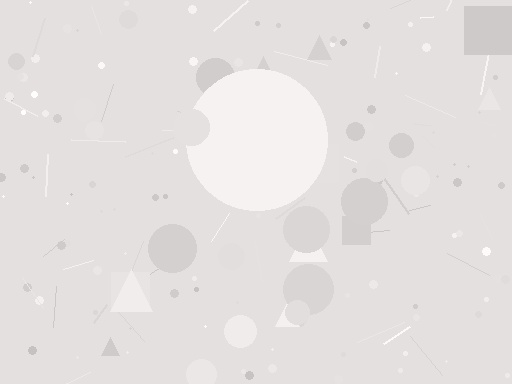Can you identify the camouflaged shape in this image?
The camouflaged shape is a circle.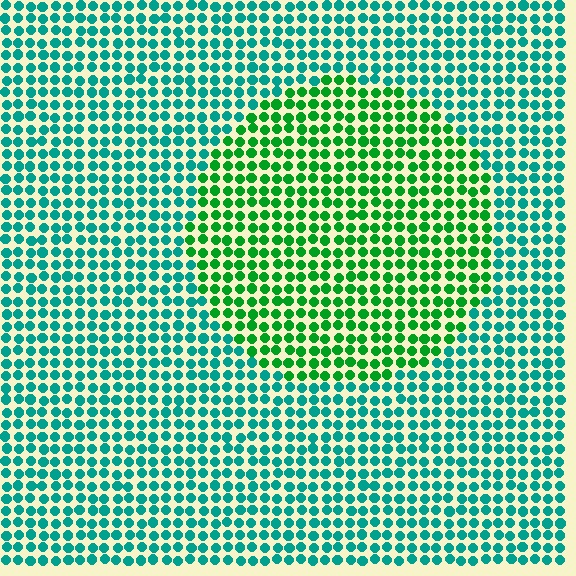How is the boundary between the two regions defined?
The boundary is defined purely by a slight shift in hue (about 42 degrees). Spacing, size, and orientation are identical on both sides.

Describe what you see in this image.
The image is filled with small teal elements in a uniform arrangement. A circle-shaped region is visible where the elements are tinted to a slightly different hue, forming a subtle color boundary.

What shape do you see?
I see a circle.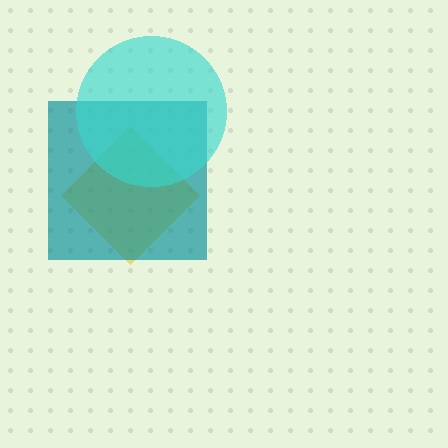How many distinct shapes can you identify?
There are 3 distinct shapes: a yellow diamond, a teal square, a cyan circle.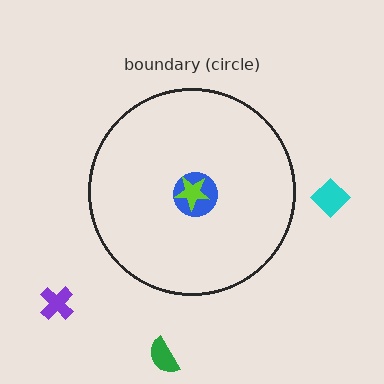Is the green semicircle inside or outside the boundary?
Outside.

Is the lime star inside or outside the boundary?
Inside.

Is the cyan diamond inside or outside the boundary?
Outside.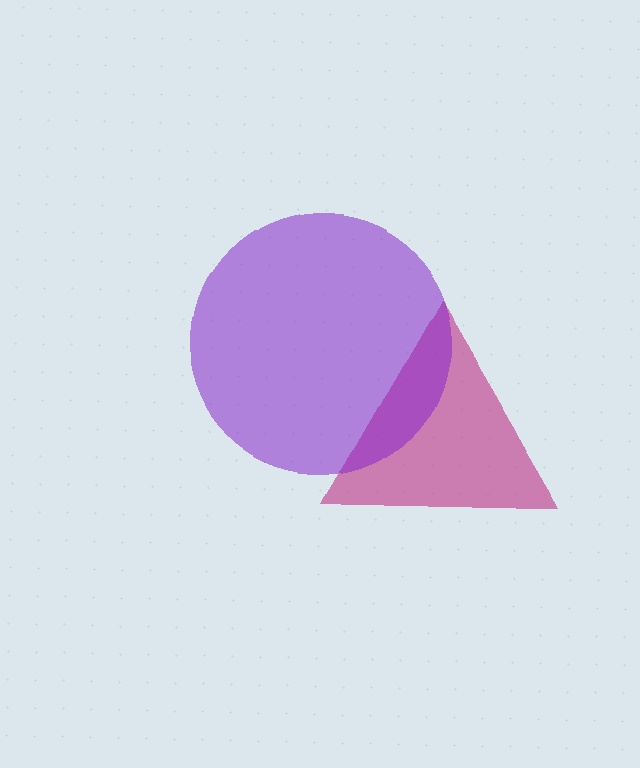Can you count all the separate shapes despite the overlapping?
Yes, there are 2 separate shapes.